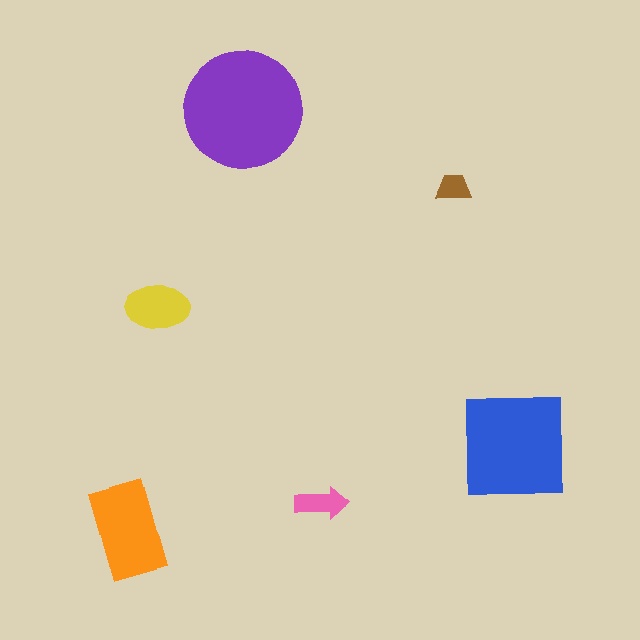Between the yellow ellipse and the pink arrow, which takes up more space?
The yellow ellipse.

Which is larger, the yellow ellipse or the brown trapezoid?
The yellow ellipse.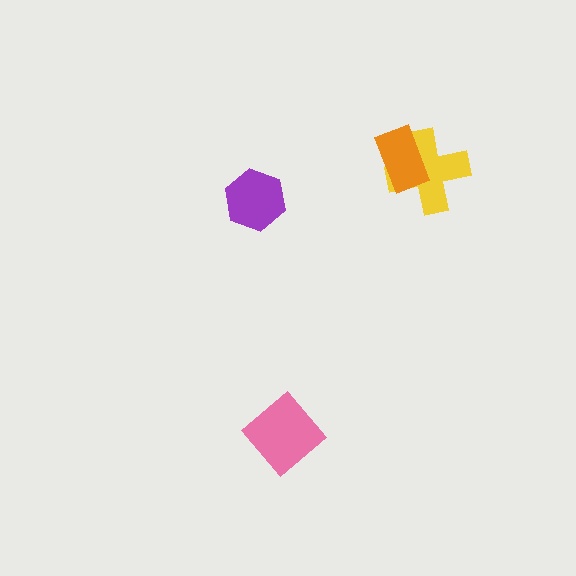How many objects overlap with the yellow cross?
1 object overlaps with the yellow cross.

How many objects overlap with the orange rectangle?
1 object overlaps with the orange rectangle.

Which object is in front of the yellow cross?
The orange rectangle is in front of the yellow cross.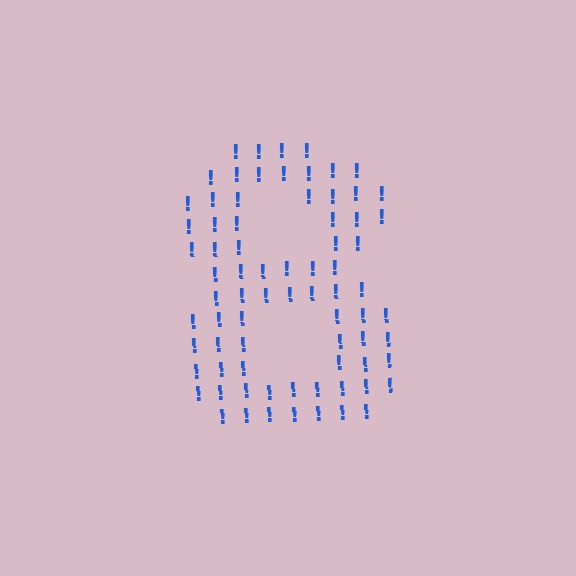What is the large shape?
The large shape is the digit 8.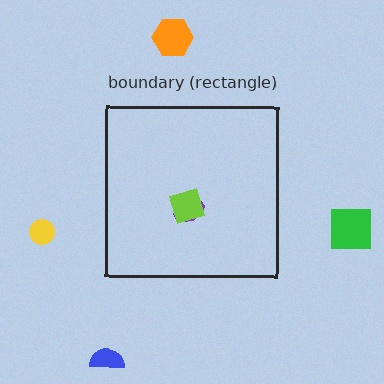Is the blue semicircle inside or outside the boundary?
Outside.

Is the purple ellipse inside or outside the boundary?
Inside.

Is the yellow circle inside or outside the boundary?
Outside.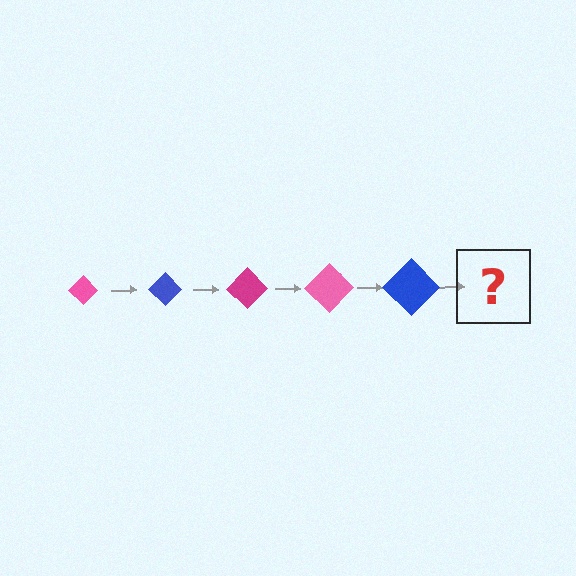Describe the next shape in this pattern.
It should be a magenta diamond, larger than the previous one.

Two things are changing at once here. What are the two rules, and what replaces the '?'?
The two rules are that the diamond grows larger each step and the color cycles through pink, blue, and magenta. The '?' should be a magenta diamond, larger than the previous one.